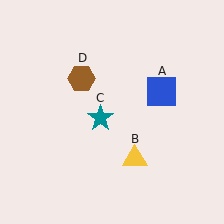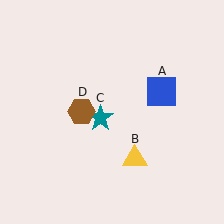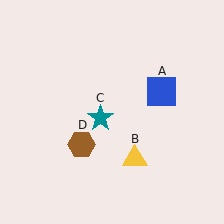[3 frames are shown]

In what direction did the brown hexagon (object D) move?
The brown hexagon (object D) moved down.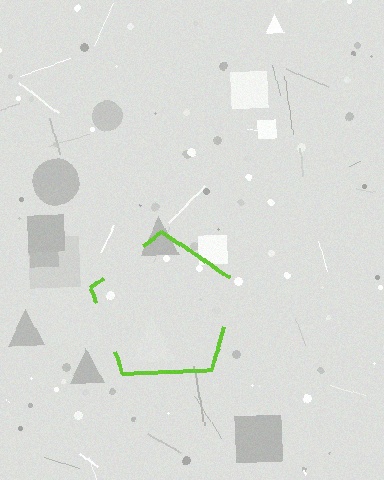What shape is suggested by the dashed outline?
The dashed outline suggests a pentagon.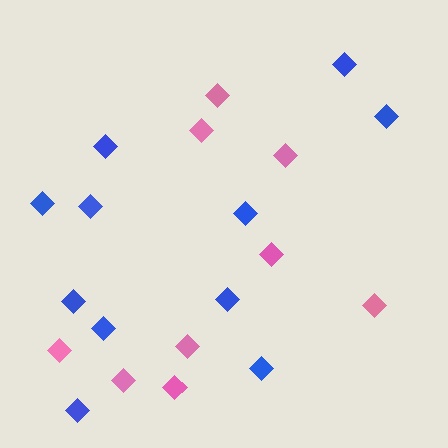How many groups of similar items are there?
There are 2 groups: one group of blue diamonds (11) and one group of pink diamonds (9).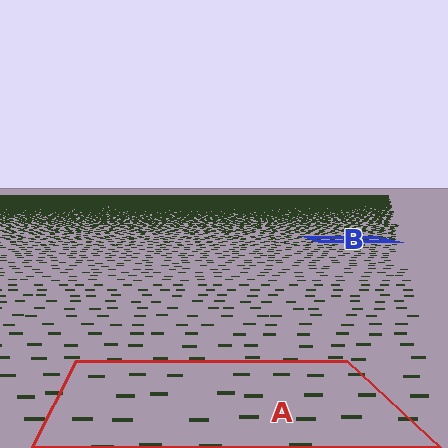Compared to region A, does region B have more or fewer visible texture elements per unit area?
Region B has more texture elements per unit area — they are packed more densely because it is farther away.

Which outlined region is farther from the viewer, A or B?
Region B is farther from the viewer — the texture elements inside it appear smaller and more densely packed.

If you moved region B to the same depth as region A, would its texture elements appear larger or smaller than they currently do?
They would appear larger. At a closer depth, the same texture elements are projected at a bigger on-screen size.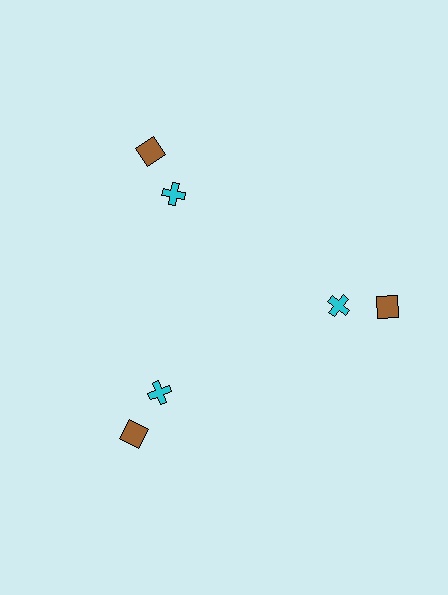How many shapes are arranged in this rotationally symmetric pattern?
There are 6 shapes, arranged in 3 groups of 2.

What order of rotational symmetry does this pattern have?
This pattern has 3-fold rotational symmetry.